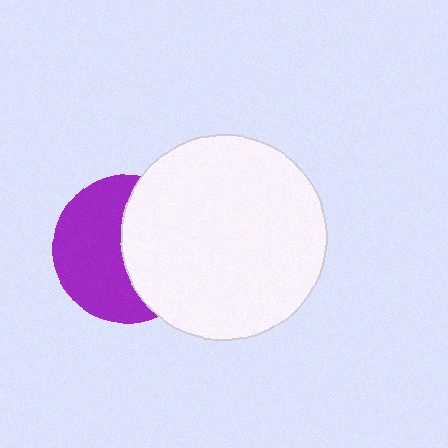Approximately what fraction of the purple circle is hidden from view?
Roughly 47% of the purple circle is hidden behind the white circle.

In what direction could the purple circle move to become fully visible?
The purple circle could move left. That would shift it out from behind the white circle entirely.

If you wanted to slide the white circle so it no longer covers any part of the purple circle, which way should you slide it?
Slide it right — that is the most direct way to separate the two shapes.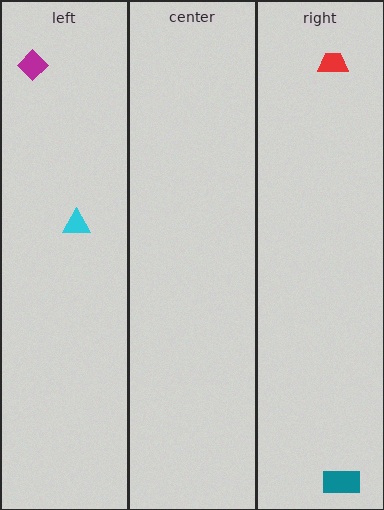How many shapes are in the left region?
2.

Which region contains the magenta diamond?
The left region.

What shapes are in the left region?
The magenta diamond, the cyan triangle.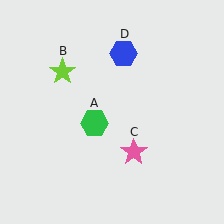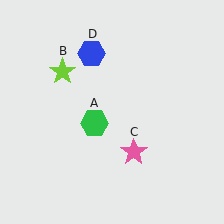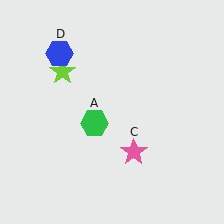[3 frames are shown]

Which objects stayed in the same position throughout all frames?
Green hexagon (object A) and lime star (object B) and pink star (object C) remained stationary.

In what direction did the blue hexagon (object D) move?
The blue hexagon (object D) moved left.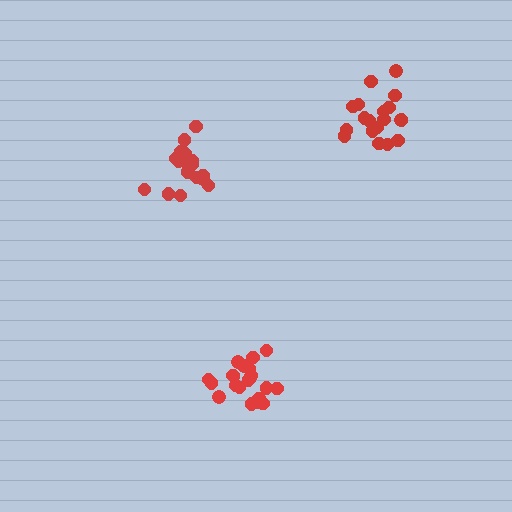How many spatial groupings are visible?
There are 3 spatial groupings.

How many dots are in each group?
Group 1: 21 dots, Group 2: 19 dots, Group 3: 19 dots (59 total).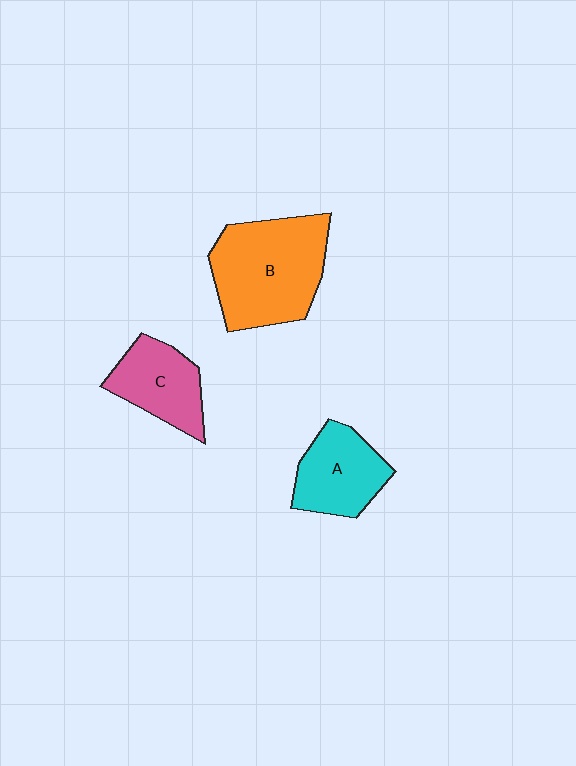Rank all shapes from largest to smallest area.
From largest to smallest: B (orange), A (cyan), C (pink).